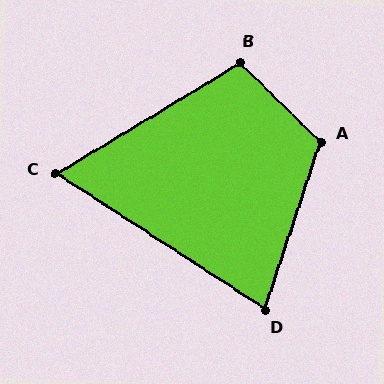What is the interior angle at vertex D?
Approximately 76 degrees (acute).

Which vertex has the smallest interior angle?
C, at approximately 64 degrees.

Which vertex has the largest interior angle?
A, at approximately 116 degrees.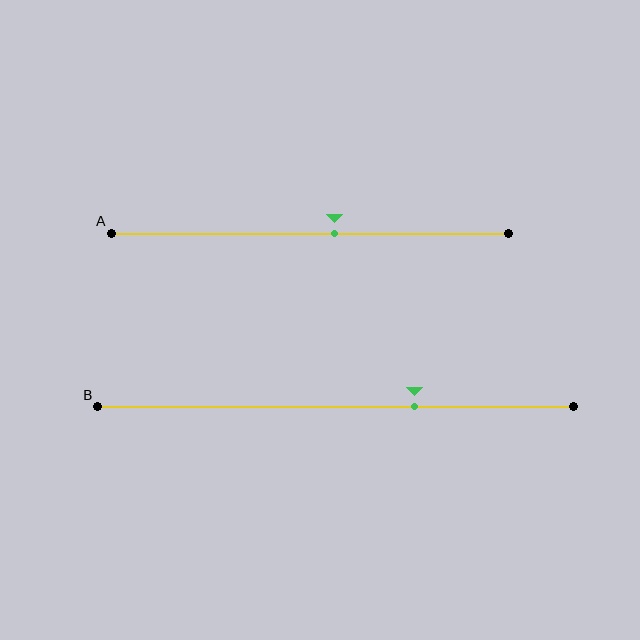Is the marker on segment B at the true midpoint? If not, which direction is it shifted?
No, the marker on segment B is shifted to the right by about 17% of the segment length.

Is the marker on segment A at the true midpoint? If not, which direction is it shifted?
No, the marker on segment A is shifted to the right by about 6% of the segment length.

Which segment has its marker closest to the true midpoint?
Segment A has its marker closest to the true midpoint.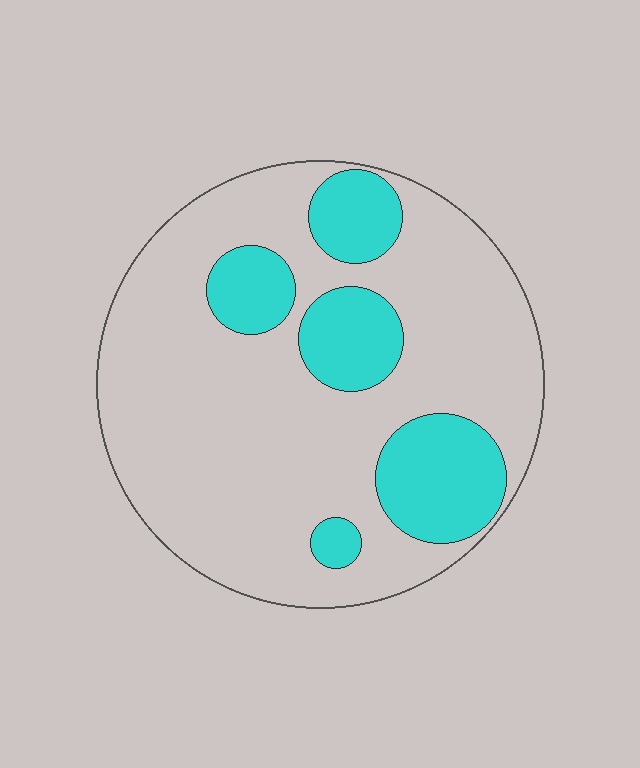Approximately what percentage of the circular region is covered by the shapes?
Approximately 25%.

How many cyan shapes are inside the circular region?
5.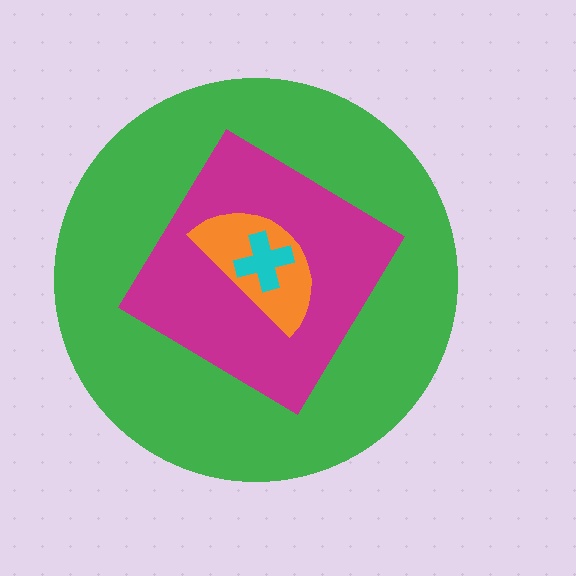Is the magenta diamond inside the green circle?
Yes.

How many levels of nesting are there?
4.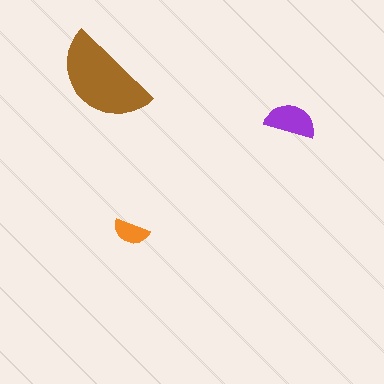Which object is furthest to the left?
The brown semicircle is leftmost.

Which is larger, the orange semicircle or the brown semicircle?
The brown one.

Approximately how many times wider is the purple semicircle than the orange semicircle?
About 1.5 times wider.